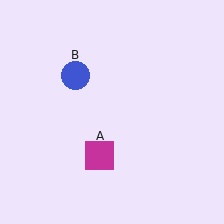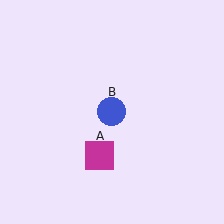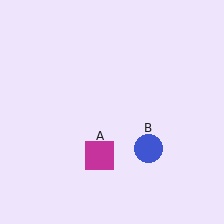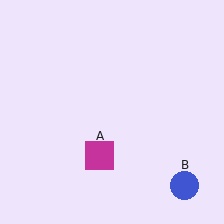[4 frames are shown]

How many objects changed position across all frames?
1 object changed position: blue circle (object B).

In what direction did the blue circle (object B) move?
The blue circle (object B) moved down and to the right.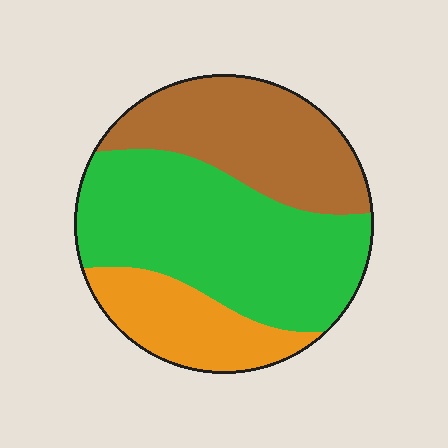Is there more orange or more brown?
Brown.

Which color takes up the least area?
Orange, at roughly 20%.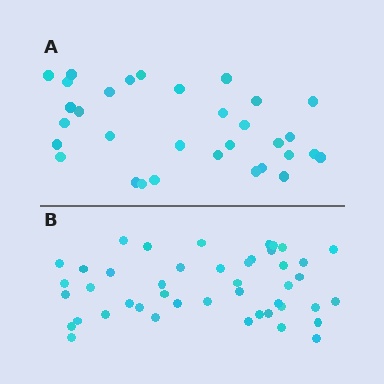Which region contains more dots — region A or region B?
Region B (the bottom region) has more dots.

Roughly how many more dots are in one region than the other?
Region B has approximately 15 more dots than region A.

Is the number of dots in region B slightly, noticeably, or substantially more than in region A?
Region B has noticeably more, but not dramatically so. The ratio is roughly 1.4 to 1.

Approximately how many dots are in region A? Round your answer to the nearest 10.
About 30 dots. (The exact count is 32, which rounds to 30.)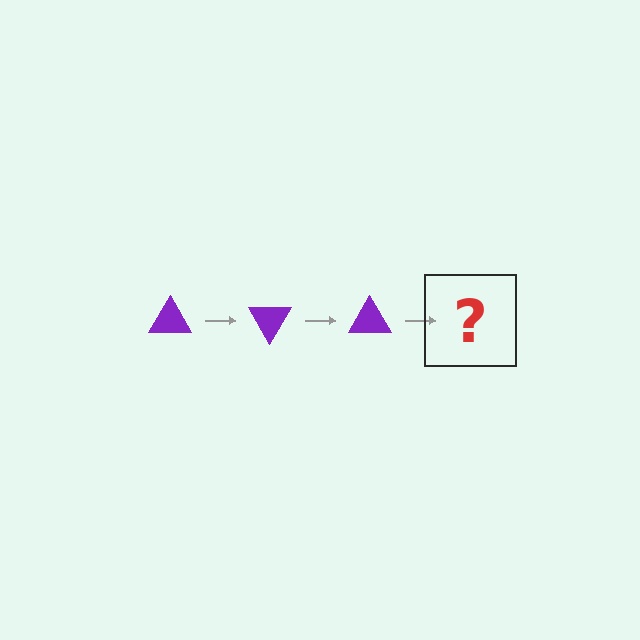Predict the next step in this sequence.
The next step is a purple triangle rotated 180 degrees.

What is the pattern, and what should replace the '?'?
The pattern is that the triangle rotates 60 degrees each step. The '?' should be a purple triangle rotated 180 degrees.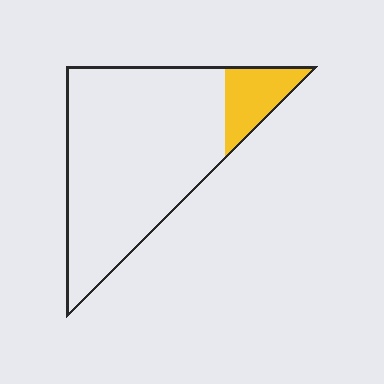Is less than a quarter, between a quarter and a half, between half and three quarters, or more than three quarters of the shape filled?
Less than a quarter.